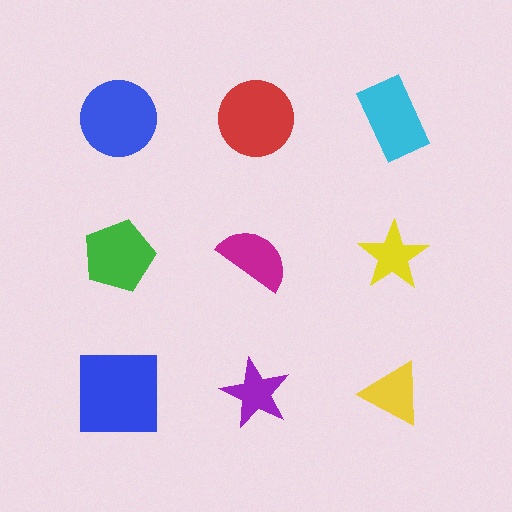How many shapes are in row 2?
3 shapes.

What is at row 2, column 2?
A magenta semicircle.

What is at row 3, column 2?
A purple star.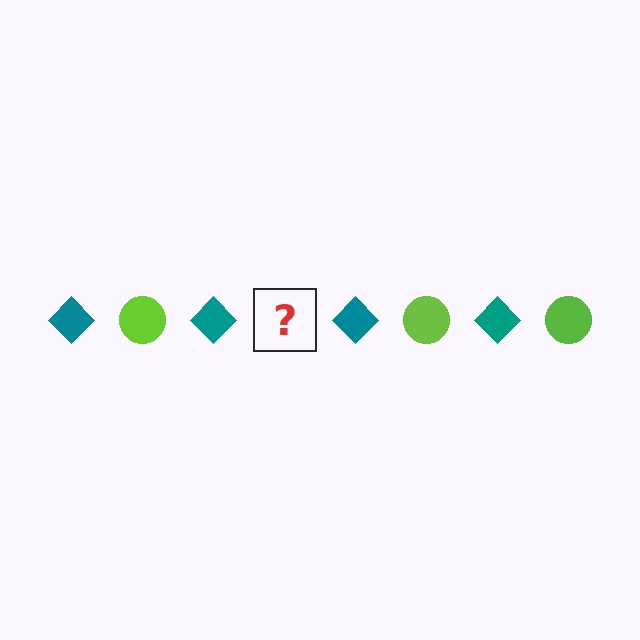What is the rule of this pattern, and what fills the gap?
The rule is that the pattern alternates between teal diamond and lime circle. The gap should be filled with a lime circle.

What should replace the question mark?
The question mark should be replaced with a lime circle.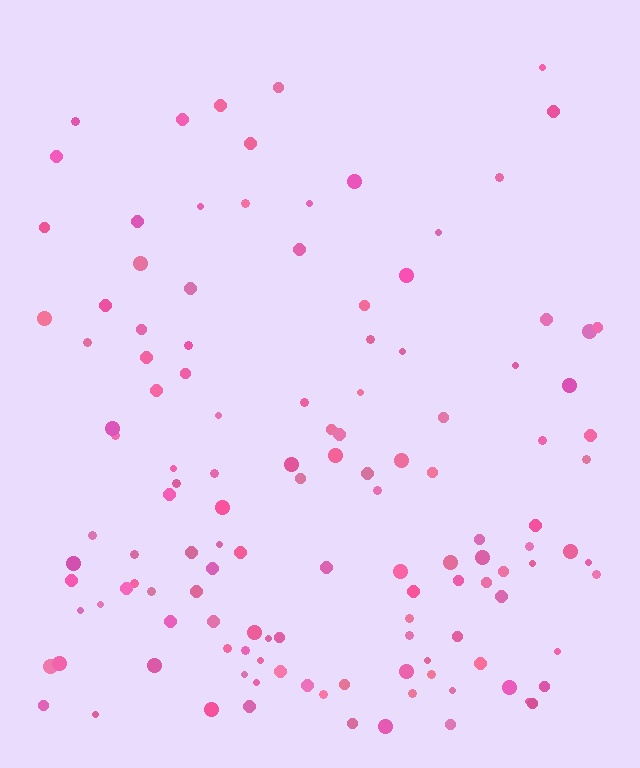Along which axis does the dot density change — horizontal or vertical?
Vertical.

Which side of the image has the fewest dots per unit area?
The top.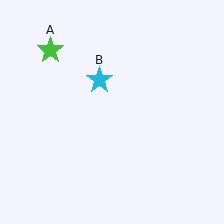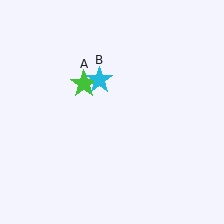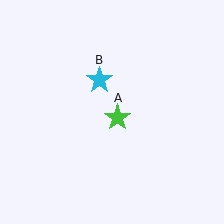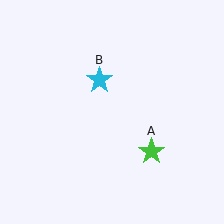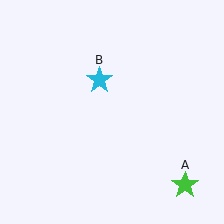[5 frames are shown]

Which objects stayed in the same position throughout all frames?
Cyan star (object B) remained stationary.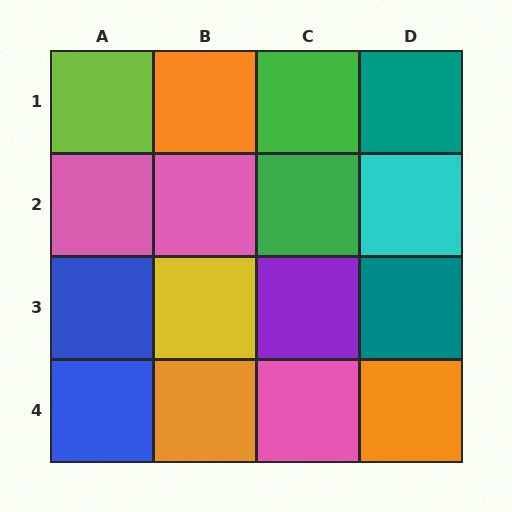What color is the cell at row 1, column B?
Orange.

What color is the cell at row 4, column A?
Blue.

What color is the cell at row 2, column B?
Pink.